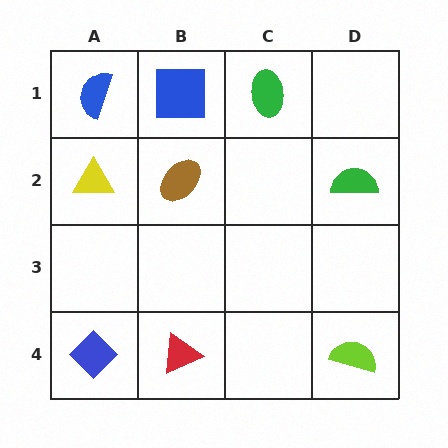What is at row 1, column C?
A green ellipse.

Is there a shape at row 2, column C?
No, that cell is empty.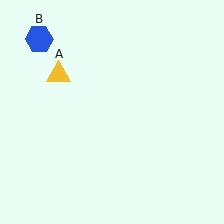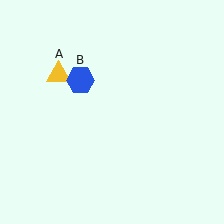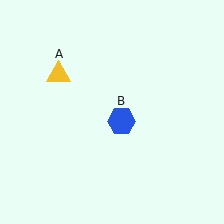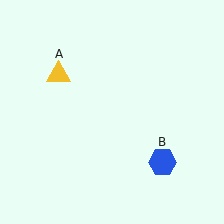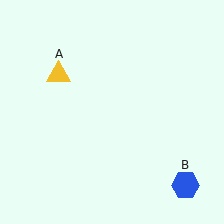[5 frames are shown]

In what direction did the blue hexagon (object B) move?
The blue hexagon (object B) moved down and to the right.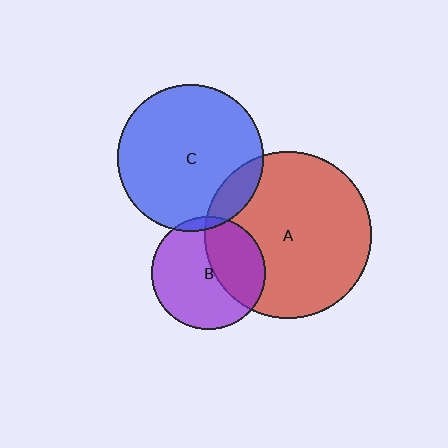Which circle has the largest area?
Circle A (red).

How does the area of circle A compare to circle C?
Approximately 1.3 times.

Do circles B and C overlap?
Yes.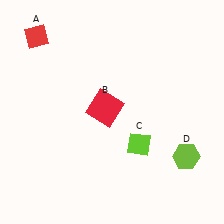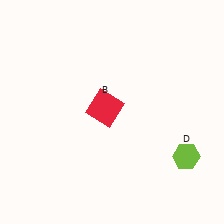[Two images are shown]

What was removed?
The lime diamond (C), the red diamond (A) were removed in Image 2.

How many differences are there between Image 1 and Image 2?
There are 2 differences between the two images.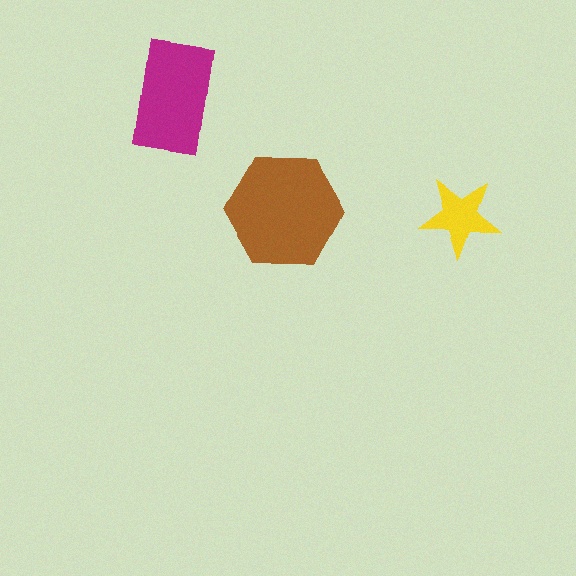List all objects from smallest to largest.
The yellow star, the magenta rectangle, the brown hexagon.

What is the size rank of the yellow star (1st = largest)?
3rd.